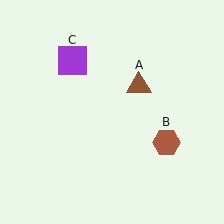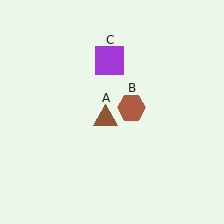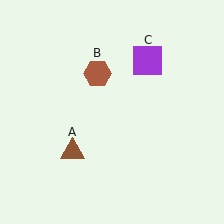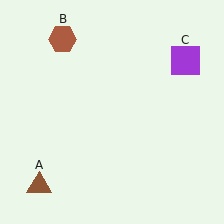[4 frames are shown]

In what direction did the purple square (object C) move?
The purple square (object C) moved right.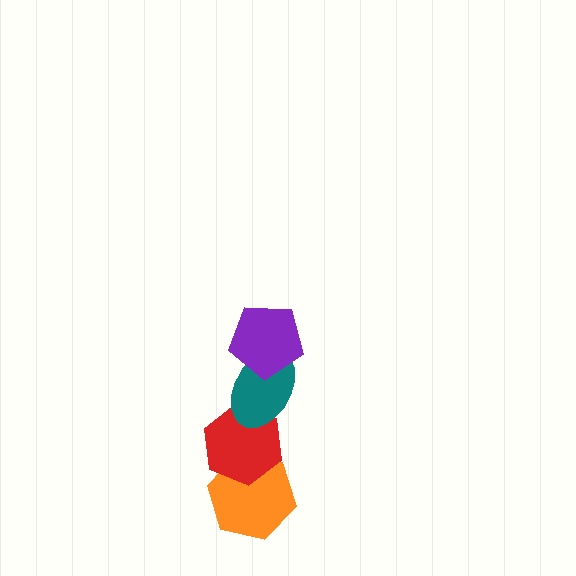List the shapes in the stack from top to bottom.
From top to bottom: the purple pentagon, the teal ellipse, the red hexagon, the orange hexagon.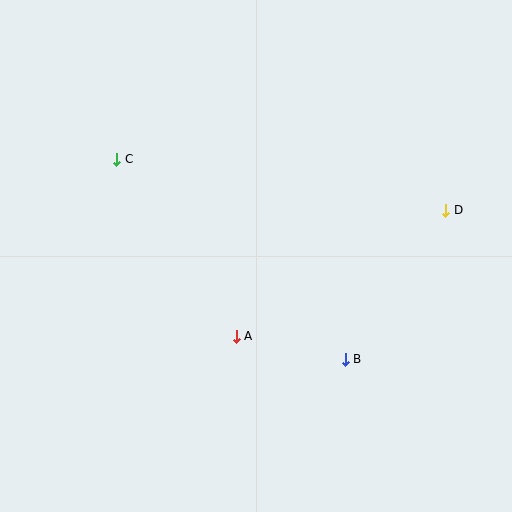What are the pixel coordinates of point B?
Point B is at (345, 359).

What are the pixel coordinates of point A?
Point A is at (236, 336).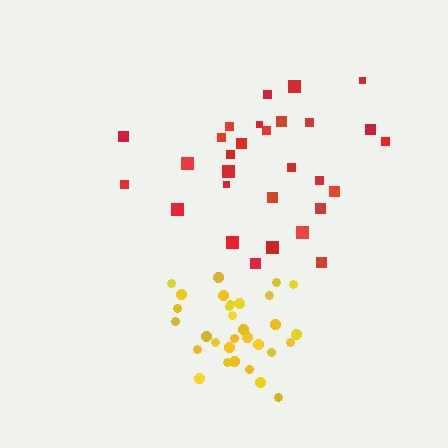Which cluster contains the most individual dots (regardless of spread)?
Yellow (31).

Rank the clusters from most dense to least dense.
yellow, red.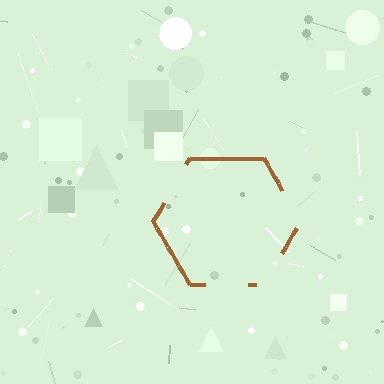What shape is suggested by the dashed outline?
The dashed outline suggests a hexagon.